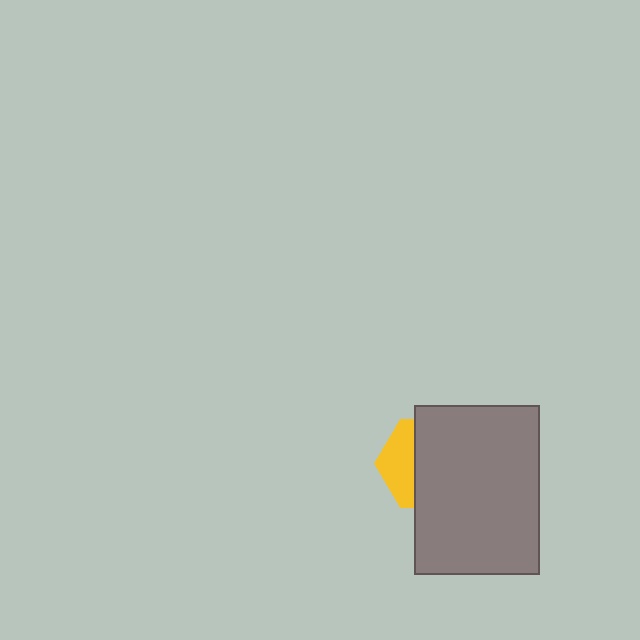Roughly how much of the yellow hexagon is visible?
A small part of it is visible (roughly 34%).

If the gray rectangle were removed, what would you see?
You would see the complete yellow hexagon.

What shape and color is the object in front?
The object in front is a gray rectangle.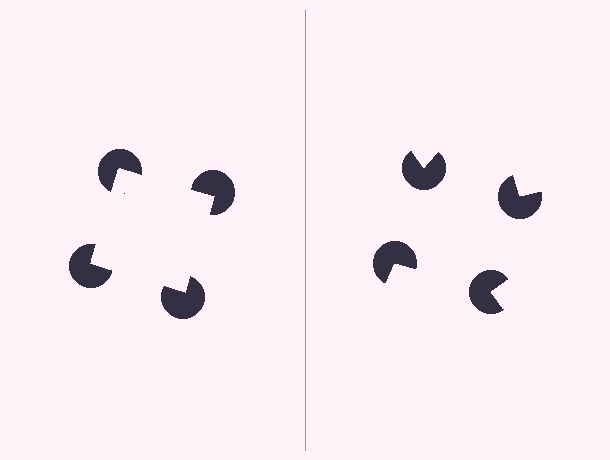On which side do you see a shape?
An illusory square appears on the left side. On the right side the wedge cuts are rotated, so no coherent shape forms.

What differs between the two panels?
The pac-man discs are positioned identically on both sides; only the wedge orientations differ. On the left they align to a square; on the right they are misaligned.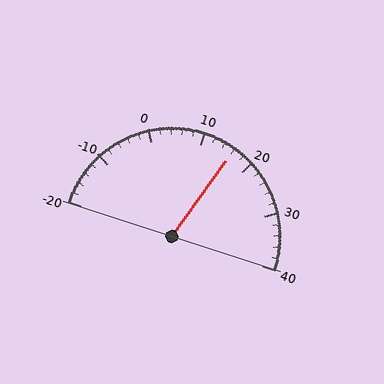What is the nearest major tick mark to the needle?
The nearest major tick mark is 20.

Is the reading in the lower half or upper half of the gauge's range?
The reading is in the upper half of the range (-20 to 40).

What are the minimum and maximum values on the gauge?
The gauge ranges from -20 to 40.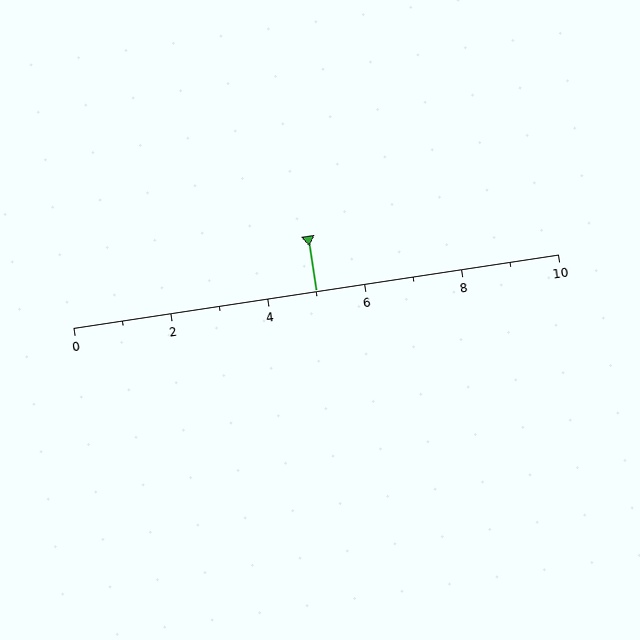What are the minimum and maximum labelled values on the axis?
The axis runs from 0 to 10.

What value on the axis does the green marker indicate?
The marker indicates approximately 5.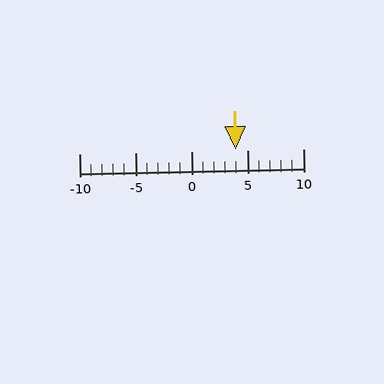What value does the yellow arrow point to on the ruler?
The yellow arrow points to approximately 4.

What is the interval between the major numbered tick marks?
The major tick marks are spaced 5 units apart.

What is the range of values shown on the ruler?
The ruler shows values from -10 to 10.